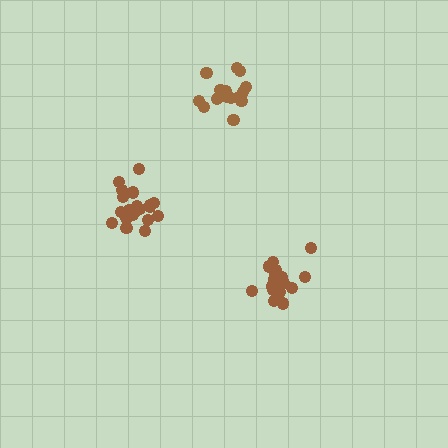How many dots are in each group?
Group 1: 18 dots, Group 2: 20 dots, Group 3: 17 dots (55 total).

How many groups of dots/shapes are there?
There are 3 groups.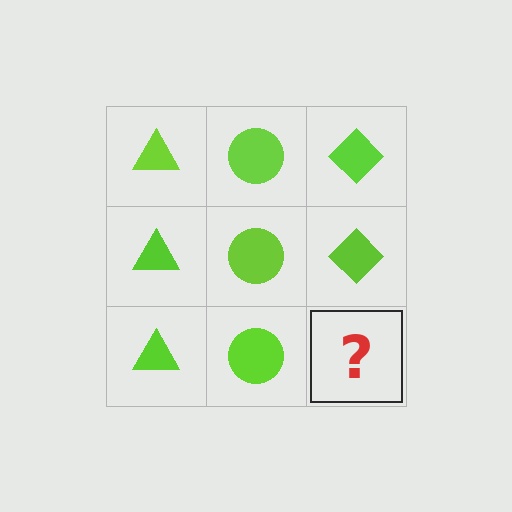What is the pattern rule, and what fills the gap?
The rule is that each column has a consistent shape. The gap should be filled with a lime diamond.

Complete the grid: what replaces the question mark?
The question mark should be replaced with a lime diamond.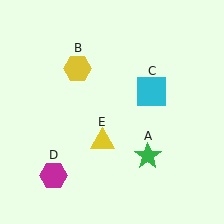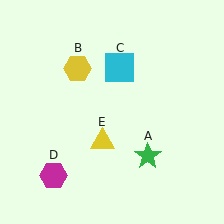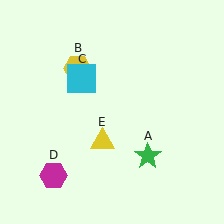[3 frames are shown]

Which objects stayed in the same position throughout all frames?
Green star (object A) and yellow hexagon (object B) and magenta hexagon (object D) and yellow triangle (object E) remained stationary.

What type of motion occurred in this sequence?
The cyan square (object C) rotated counterclockwise around the center of the scene.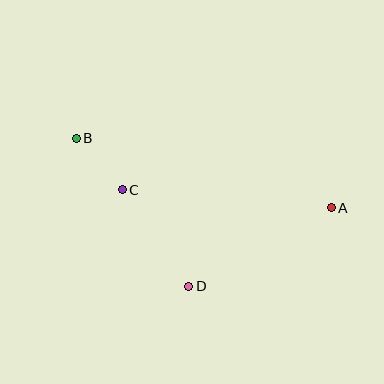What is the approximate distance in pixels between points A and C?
The distance between A and C is approximately 210 pixels.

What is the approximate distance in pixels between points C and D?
The distance between C and D is approximately 117 pixels.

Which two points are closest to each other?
Points B and C are closest to each other.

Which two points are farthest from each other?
Points A and B are farthest from each other.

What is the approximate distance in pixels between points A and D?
The distance between A and D is approximately 163 pixels.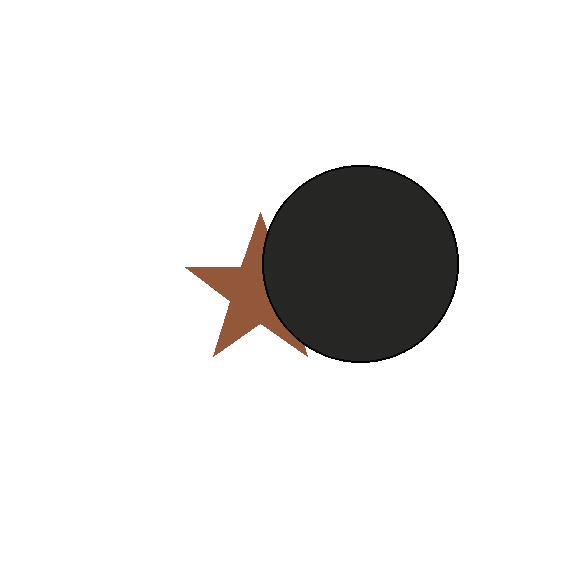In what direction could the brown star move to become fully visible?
The brown star could move left. That would shift it out from behind the black circle entirely.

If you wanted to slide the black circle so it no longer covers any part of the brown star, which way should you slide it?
Slide it right — that is the most direct way to separate the two shapes.